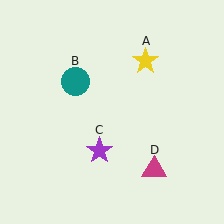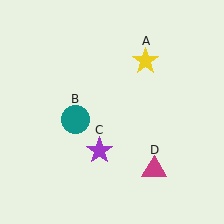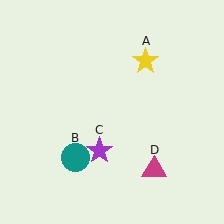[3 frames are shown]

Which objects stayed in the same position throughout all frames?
Yellow star (object A) and purple star (object C) and magenta triangle (object D) remained stationary.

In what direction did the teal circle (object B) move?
The teal circle (object B) moved down.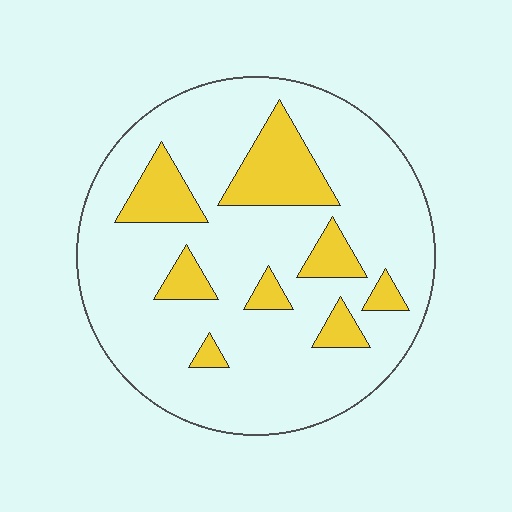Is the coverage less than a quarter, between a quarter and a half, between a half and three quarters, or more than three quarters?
Less than a quarter.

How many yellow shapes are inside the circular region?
8.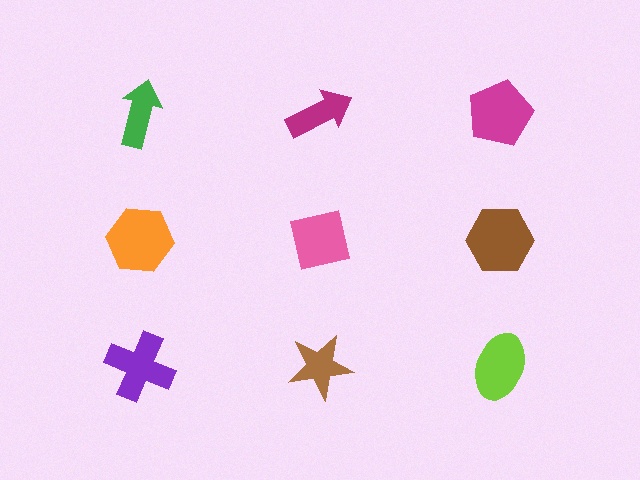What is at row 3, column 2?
A brown star.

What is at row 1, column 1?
A green arrow.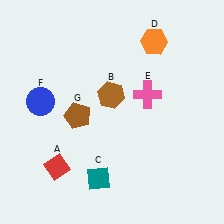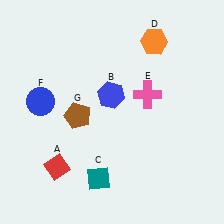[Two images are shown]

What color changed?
The hexagon (B) changed from brown in Image 1 to blue in Image 2.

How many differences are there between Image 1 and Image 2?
There is 1 difference between the two images.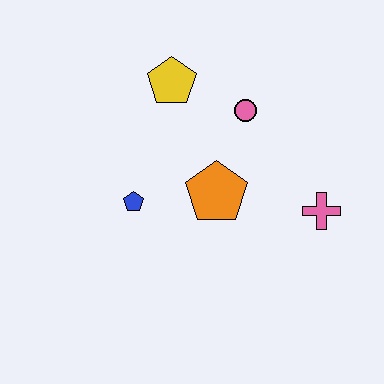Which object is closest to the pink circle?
The yellow pentagon is closest to the pink circle.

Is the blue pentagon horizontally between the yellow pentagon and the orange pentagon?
No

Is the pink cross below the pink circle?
Yes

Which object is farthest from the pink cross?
The yellow pentagon is farthest from the pink cross.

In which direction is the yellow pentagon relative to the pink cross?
The yellow pentagon is to the left of the pink cross.